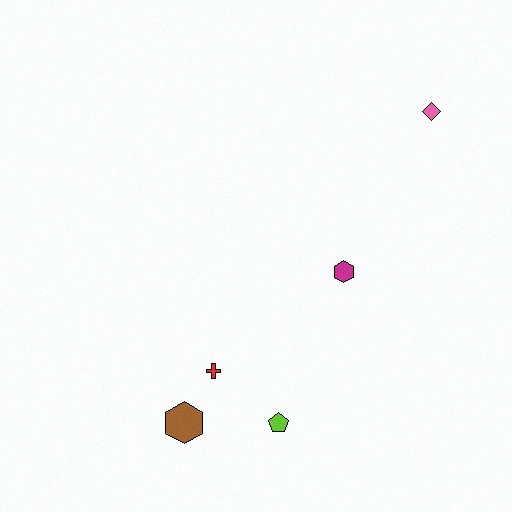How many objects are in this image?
There are 5 objects.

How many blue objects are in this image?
There are no blue objects.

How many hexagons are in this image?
There are 2 hexagons.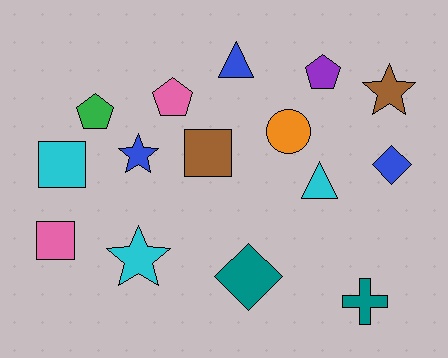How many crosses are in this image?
There is 1 cross.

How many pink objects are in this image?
There are 2 pink objects.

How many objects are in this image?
There are 15 objects.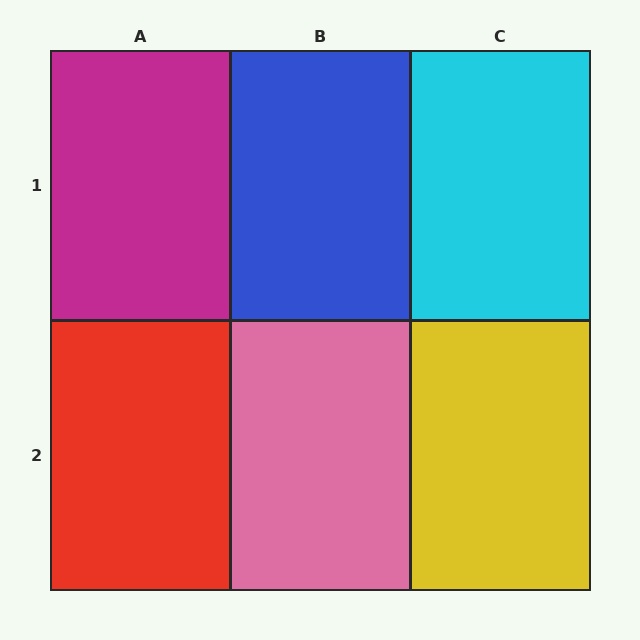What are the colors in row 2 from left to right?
Red, pink, yellow.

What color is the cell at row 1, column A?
Magenta.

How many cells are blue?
1 cell is blue.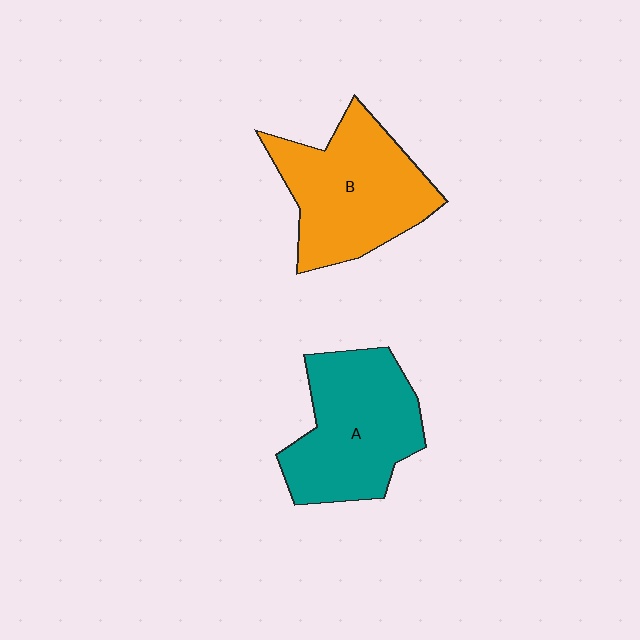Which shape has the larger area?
Shape B (orange).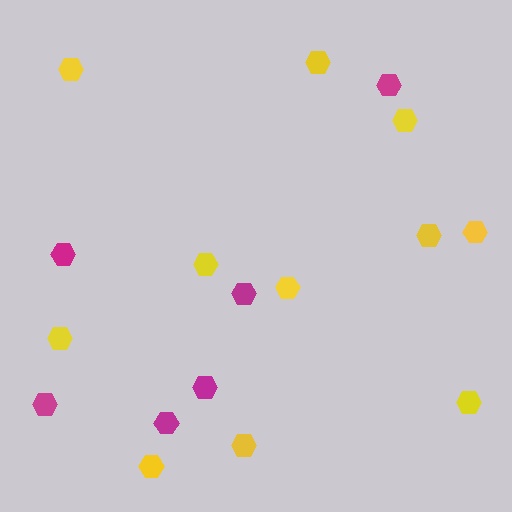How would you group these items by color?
There are 2 groups: one group of yellow hexagons (11) and one group of magenta hexagons (6).